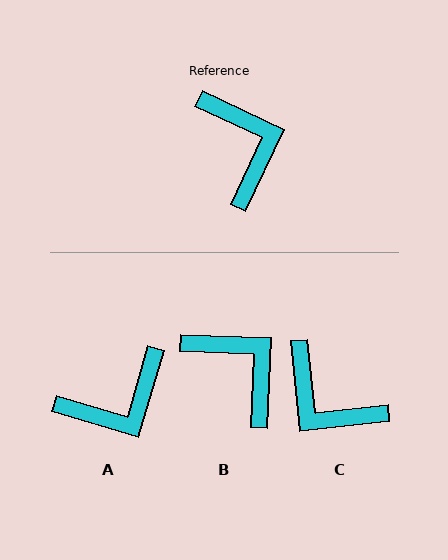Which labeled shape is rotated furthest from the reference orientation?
C, about 149 degrees away.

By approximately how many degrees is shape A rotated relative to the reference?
Approximately 81 degrees clockwise.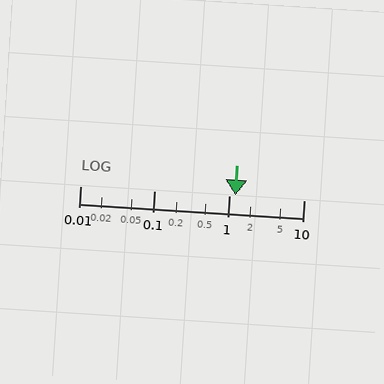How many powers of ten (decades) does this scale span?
The scale spans 3 decades, from 0.01 to 10.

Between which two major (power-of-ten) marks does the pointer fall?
The pointer is between 1 and 10.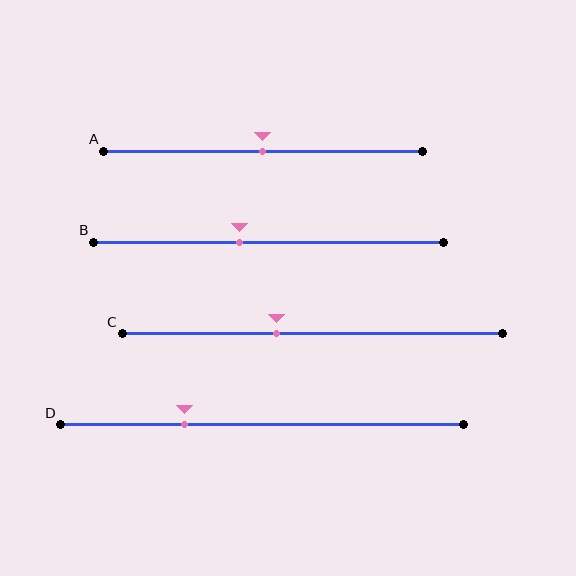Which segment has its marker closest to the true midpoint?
Segment A has its marker closest to the true midpoint.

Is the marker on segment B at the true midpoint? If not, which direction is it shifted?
No, the marker on segment B is shifted to the left by about 8% of the segment length.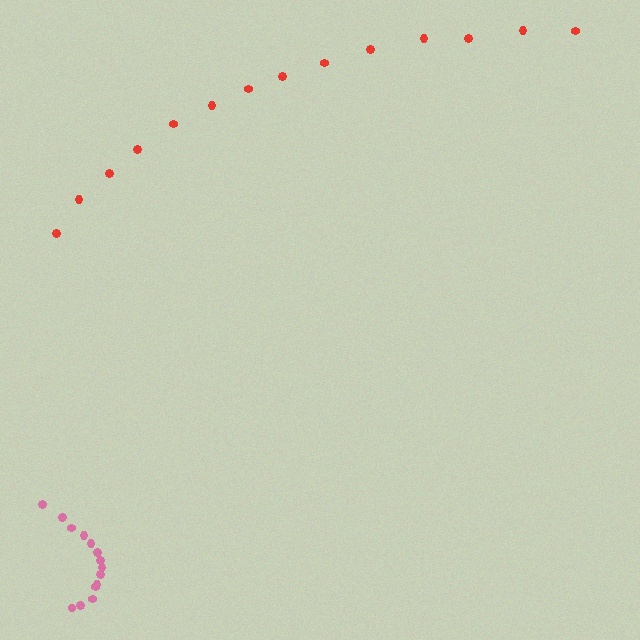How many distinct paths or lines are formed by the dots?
There are 2 distinct paths.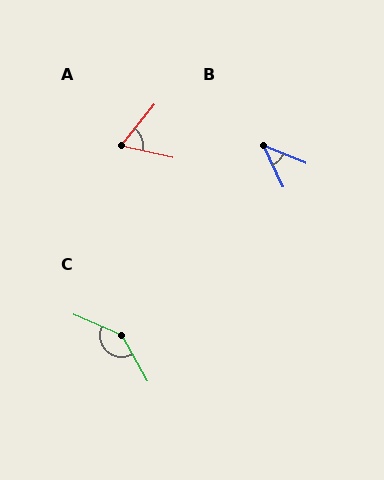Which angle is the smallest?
B, at approximately 43 degrees.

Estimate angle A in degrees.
Approximately 64 degrees.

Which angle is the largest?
C, at approximately 143 degrees.